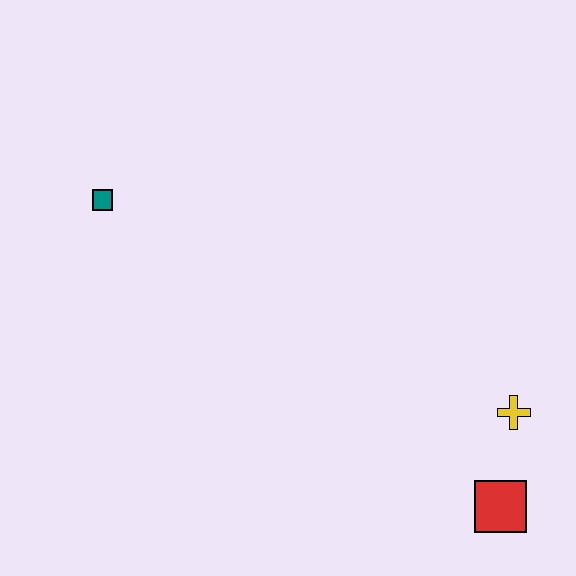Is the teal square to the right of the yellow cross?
No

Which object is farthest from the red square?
The teal square is farthest from the red square.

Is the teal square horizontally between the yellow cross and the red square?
No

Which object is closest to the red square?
The yellow cross is closest to the red square.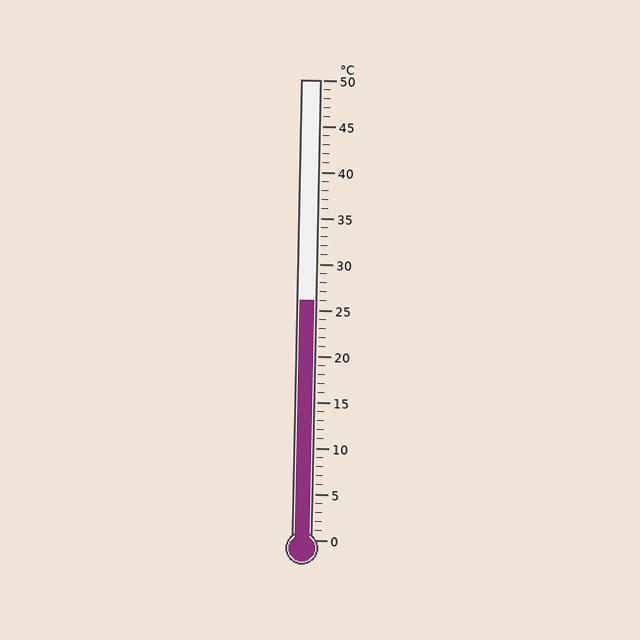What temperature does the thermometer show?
The thermometer shows approximately 26°C.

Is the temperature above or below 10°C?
The temperature is above 10°C.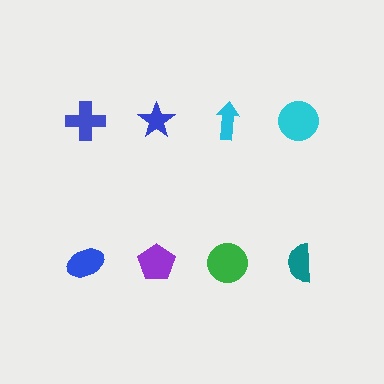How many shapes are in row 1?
4 shapes.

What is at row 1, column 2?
A blue star.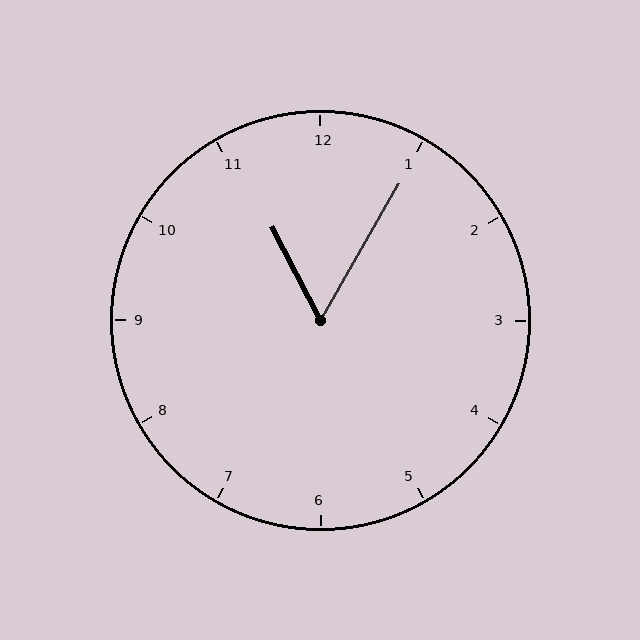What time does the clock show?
11:05.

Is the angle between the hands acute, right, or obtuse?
It is acute.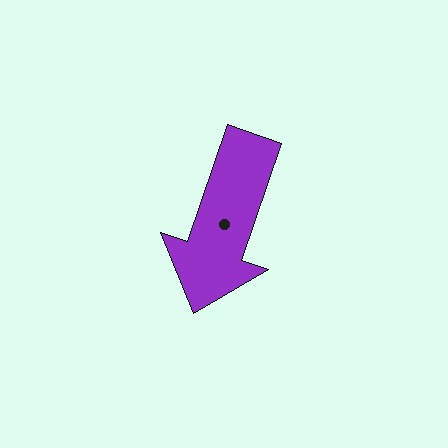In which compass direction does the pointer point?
South.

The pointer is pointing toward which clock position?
Roughly 7 o'clock.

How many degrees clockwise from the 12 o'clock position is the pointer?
Approximately 199 degrees.